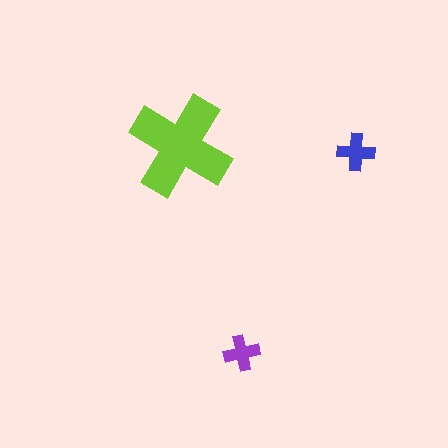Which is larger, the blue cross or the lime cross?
The lime one.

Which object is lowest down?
The purple cross is bottommost.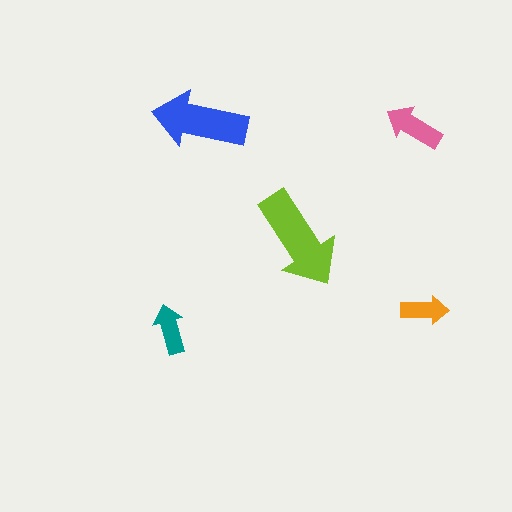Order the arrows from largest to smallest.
the lime one, the blue one, the pink one, the teal one, the orange one.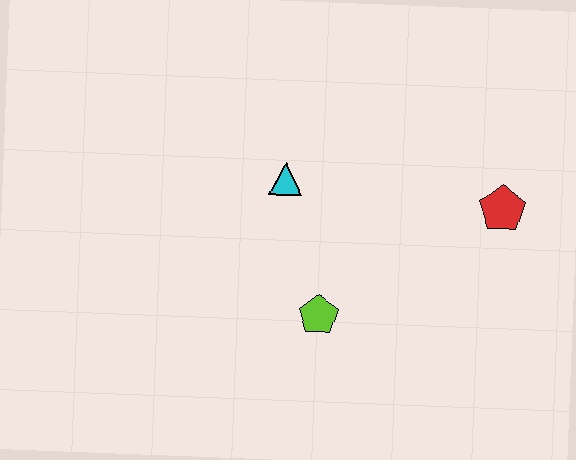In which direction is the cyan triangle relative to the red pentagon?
The cyan triangle is to the left of the red pentagon.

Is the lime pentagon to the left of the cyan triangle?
No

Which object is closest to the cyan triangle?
The lime pentagon is closest to the cyan triangle.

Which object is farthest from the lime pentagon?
The red pentagon is farthest from the lime pentagon.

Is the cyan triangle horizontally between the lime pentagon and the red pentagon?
No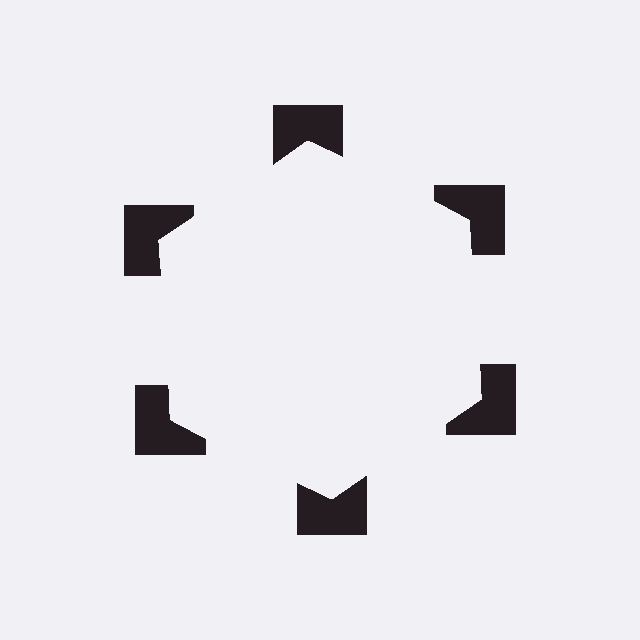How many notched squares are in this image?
There are 6 — one at each vertex of the illusory hexagon.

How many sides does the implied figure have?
6 sides.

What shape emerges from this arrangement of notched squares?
An illusory hexagon — its edges are inferred from the aligned wedge cuts in the notched squares, not physically drawn.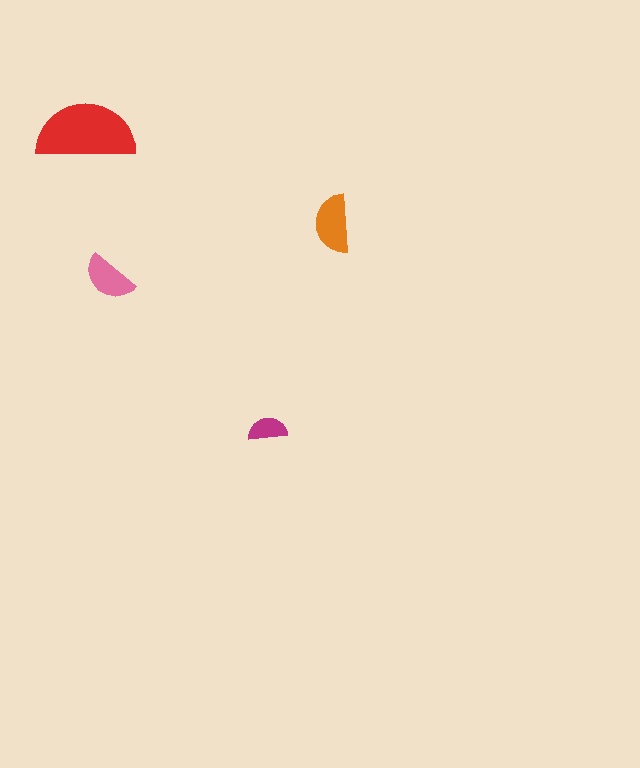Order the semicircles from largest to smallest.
the red one, the orange one, the pink one, the magenta one.